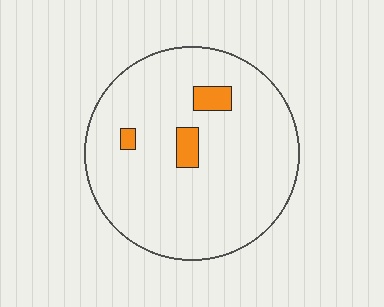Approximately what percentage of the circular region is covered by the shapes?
Approximately 5%.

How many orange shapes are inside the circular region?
3.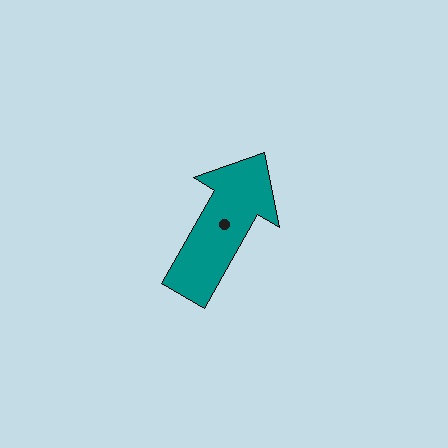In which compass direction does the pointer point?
Northeast.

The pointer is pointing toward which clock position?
Roughly 1 o'clock.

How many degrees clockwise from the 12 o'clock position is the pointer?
Approximately 30 degrees.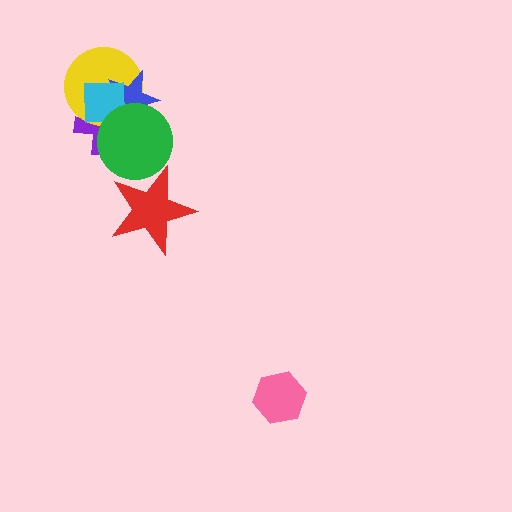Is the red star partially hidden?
Yes, it is partially covered by another shape.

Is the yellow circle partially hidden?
Yes, it is partially covered by another shape.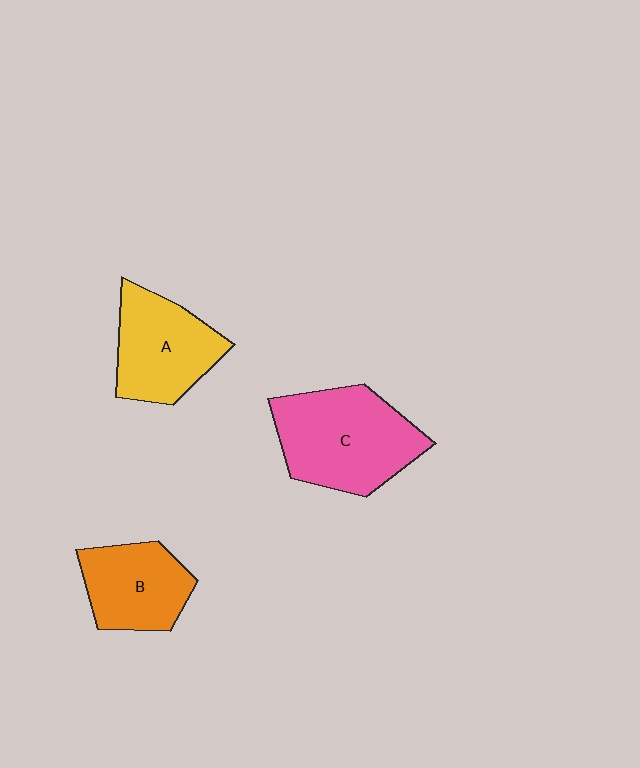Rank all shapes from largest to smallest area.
From largest to smallest: C (pink), A (yellow), B (orange).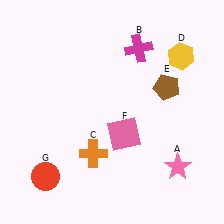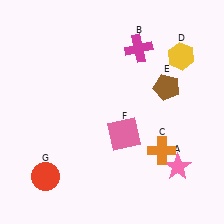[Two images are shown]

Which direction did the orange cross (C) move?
The orange cross (C) moved right.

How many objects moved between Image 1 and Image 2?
1 object moved between the two images.